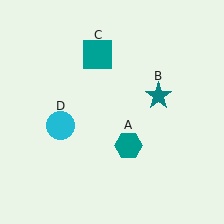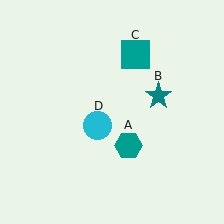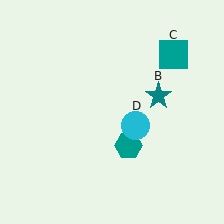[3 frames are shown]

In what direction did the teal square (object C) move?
The teal square (object C) moved right.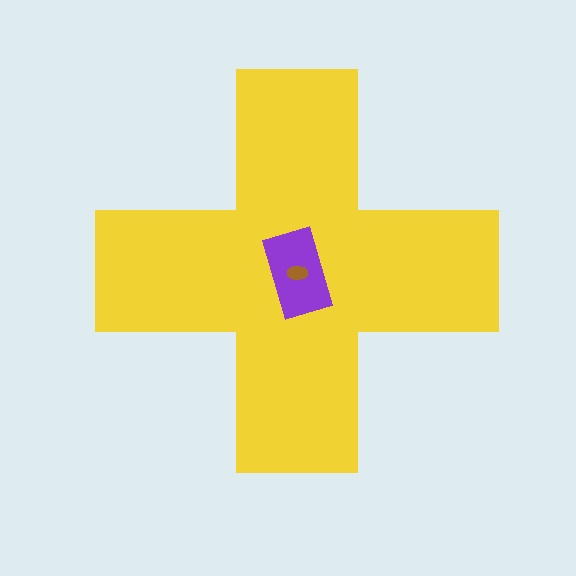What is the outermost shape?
The yellow cross.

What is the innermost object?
The brown ellipse.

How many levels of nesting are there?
3.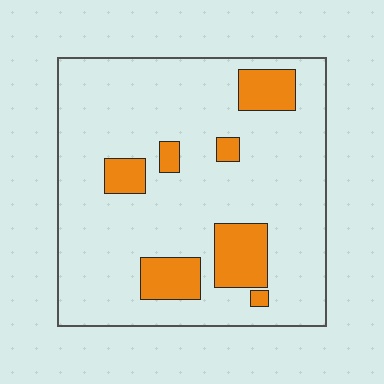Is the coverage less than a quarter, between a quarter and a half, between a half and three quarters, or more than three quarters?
Less than a quarter.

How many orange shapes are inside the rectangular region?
7.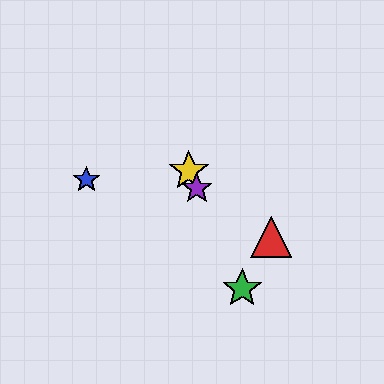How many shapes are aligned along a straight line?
3 shapes (the green star, the yellow star, the purple star) are aligned along a straight line.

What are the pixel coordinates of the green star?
The green star is at (242, 288).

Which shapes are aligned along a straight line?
The green star, the yellow star, the purple star are aligned along a straight line.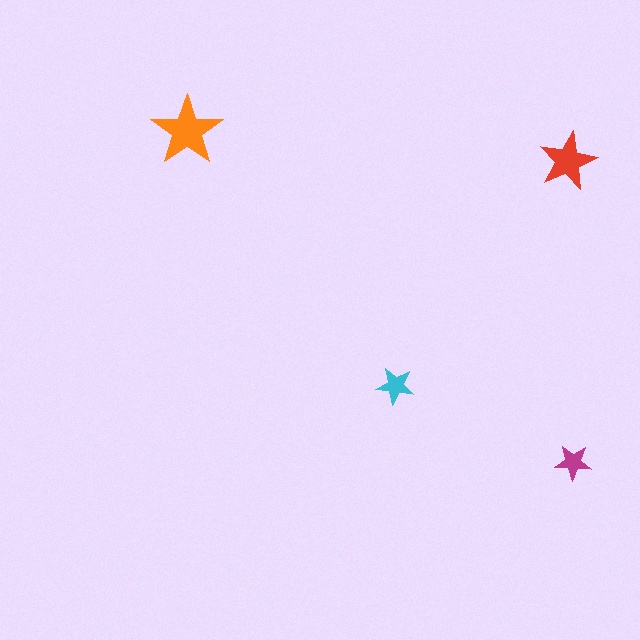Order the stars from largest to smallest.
the orange one, the red one, the cyan one, the magenta one.